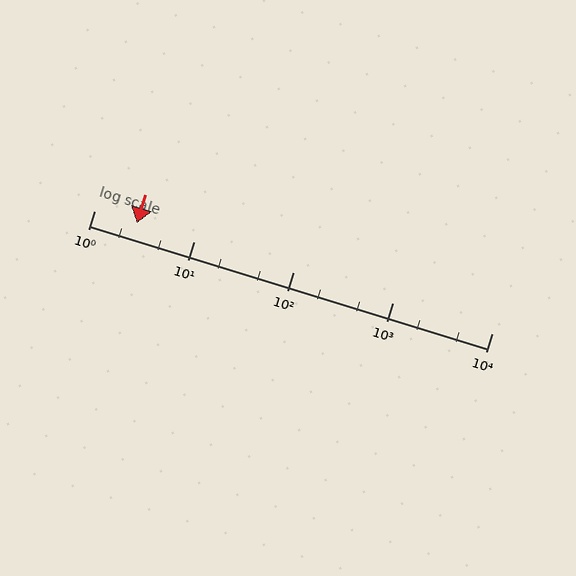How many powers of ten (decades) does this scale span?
The scale spans 4 decades, from 1 to 10000.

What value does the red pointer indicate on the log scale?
The pointer indicates approximately 2.7.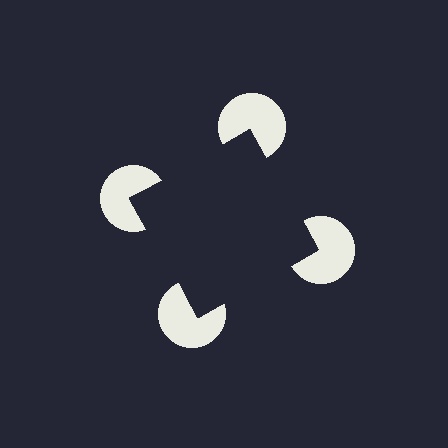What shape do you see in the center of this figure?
An illusory square — its edges are inferred from the aligned wedge cuts in the pac-man discs, not physically drawn.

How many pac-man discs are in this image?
There are 4 — one at each vertex of the illusory square.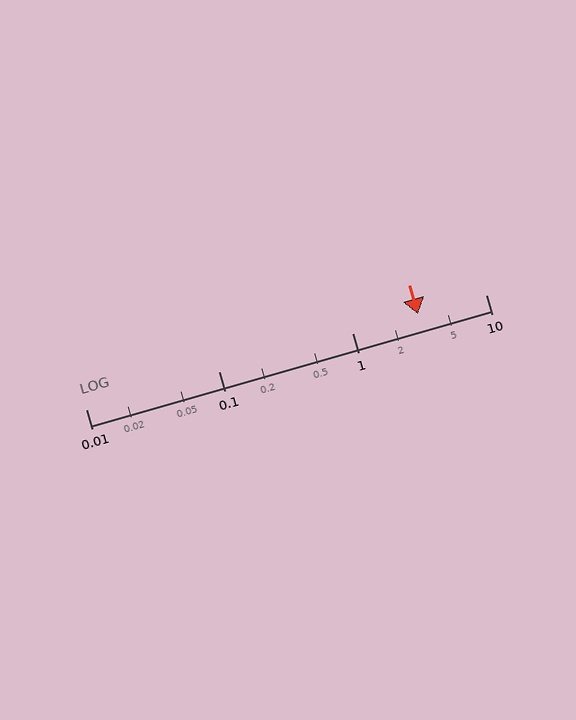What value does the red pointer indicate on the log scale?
The pointer indicates approximately 3.1.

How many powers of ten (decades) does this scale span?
The scale spans 3 decades, from 0.01 to 10.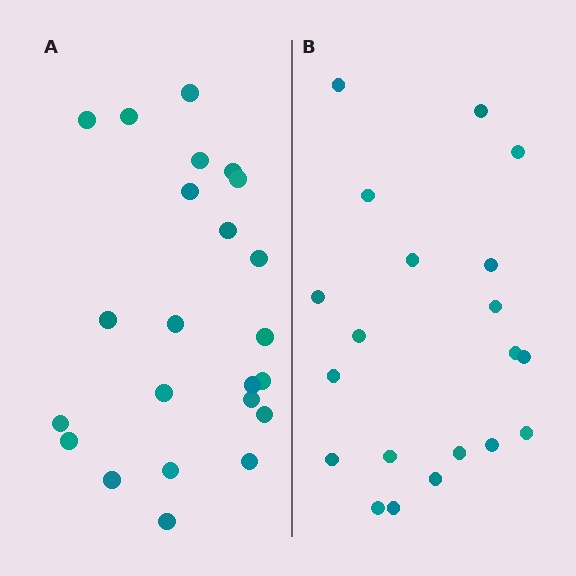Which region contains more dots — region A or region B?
Region A (the left region) has more dots.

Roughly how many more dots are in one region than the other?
Region A has just a few more — roughly 2 or 3 more dots than region B.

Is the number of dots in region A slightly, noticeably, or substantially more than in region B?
Region A has only slightly more — the two regions are fairly close. The ratio is roughly 1.1 to 1.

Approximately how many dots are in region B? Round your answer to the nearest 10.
About 20 dots.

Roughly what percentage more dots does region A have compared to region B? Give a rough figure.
About 15% more.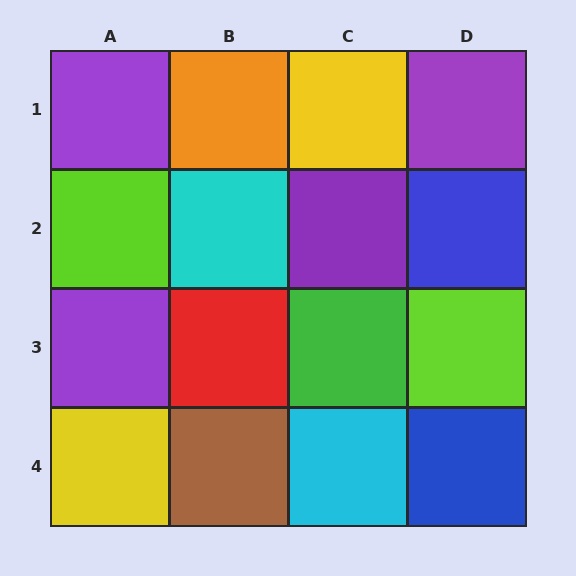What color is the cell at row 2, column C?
Purple.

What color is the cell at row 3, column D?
Lime.